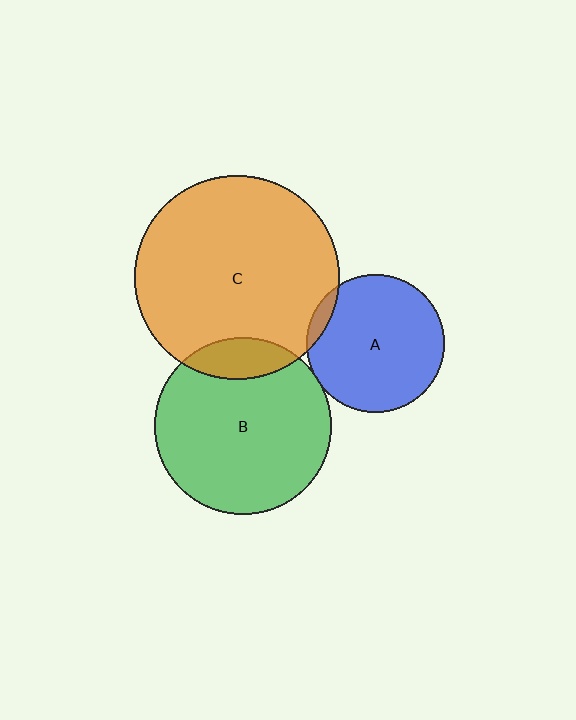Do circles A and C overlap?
Yes.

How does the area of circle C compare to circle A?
Approximately 2.2 times.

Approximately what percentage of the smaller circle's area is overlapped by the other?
Approximately 5%.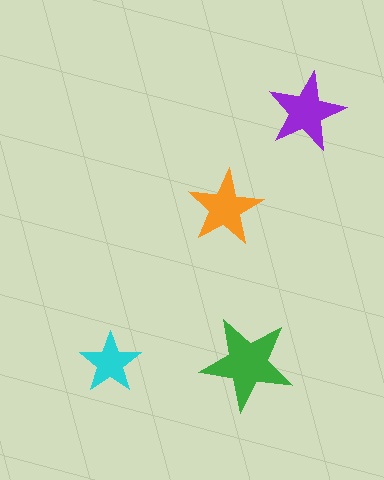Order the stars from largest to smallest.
the green one, the purple one, the orange one, the cyan one.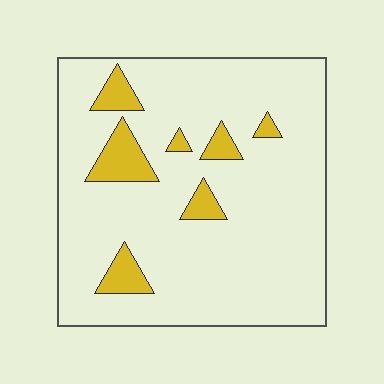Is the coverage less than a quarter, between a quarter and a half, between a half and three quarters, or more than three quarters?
Less than a quarter.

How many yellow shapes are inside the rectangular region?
7.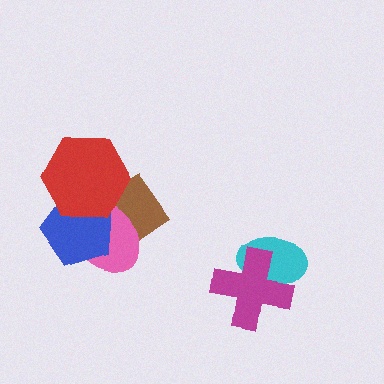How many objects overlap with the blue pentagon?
3 objects overlap with the blue pentagon.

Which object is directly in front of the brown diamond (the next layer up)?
The pink ellipse is directly in front of the brown diamond.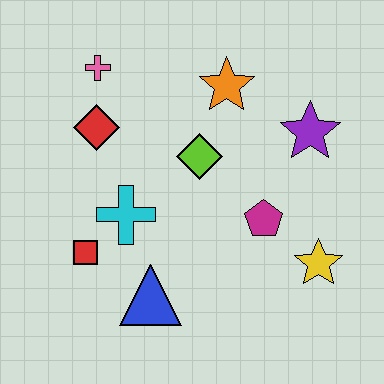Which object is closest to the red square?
The cyan cross is closest to the red square.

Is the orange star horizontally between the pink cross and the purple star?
Yes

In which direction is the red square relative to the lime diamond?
The red square is to the left of the lime diamond.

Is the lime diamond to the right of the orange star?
No